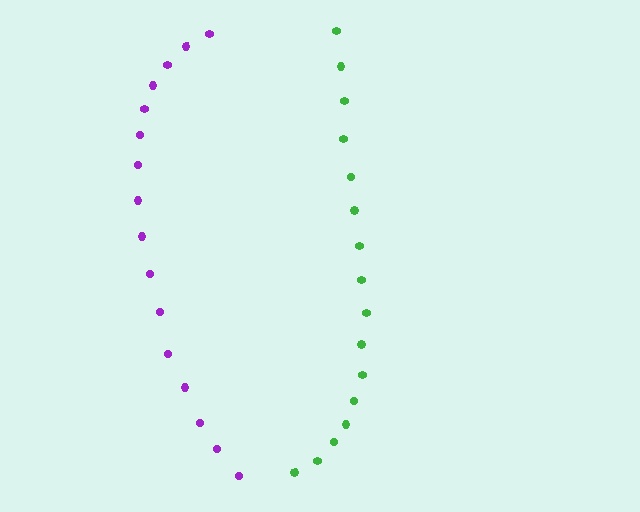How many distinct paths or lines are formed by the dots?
There are 2 distinct paths.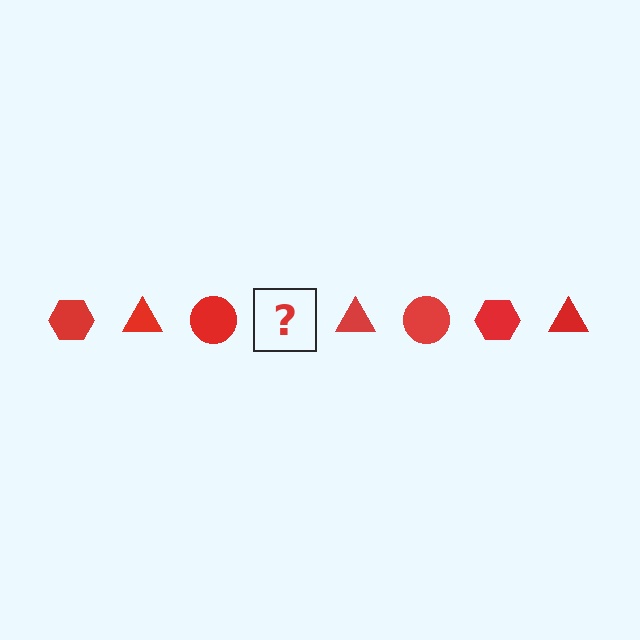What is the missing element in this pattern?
The missing element is a red hexagon.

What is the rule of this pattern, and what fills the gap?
The rule is that the pattern cycles through hexagon, triangle, circle shapes in red. The gap should be filled with a red hexagon.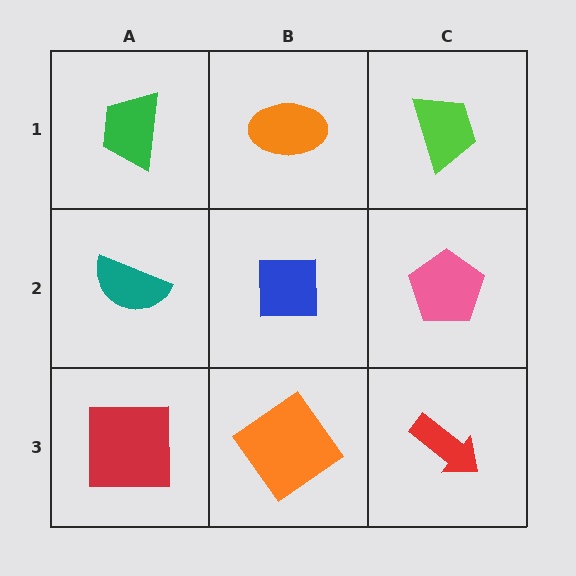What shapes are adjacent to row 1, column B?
A blue square (row 2, column B), a green trapezoid (row 1, column A), a lime trapezoid (row 1, column C).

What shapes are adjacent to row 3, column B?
A blue square (row 2, column B), a red square (row 3, column A), a red arrow (row 3, column C).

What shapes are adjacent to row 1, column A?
A teal semicircle (row 2, column A), an orange ellipse (row 1, column B).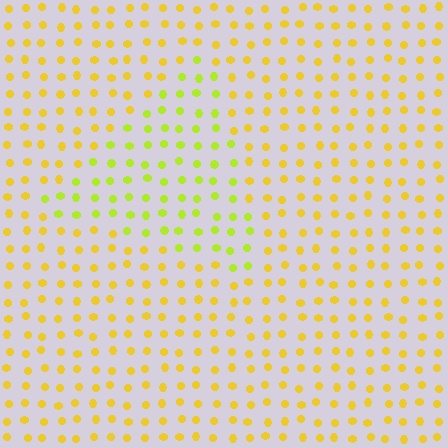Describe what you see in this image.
The image is filled with small yellow elements in a uniform arrangement. A triangle-shaped region is visible where the elements are tinted to a slightly different hue, forming a subtle color boundary.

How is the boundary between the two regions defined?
The boundary is defined purely by a slight shift in hue (about 29 degrees). Spacing, size, and orientation are identical on both sides.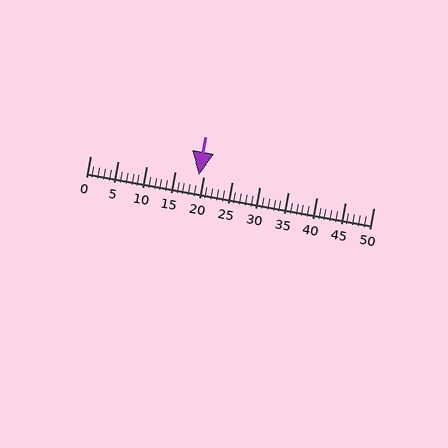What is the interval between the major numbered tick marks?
The major tick marks are spaced 5 units apart.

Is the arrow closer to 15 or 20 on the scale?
The arrow is closer to 20.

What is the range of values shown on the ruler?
The ruler shows values from 0 to 50.